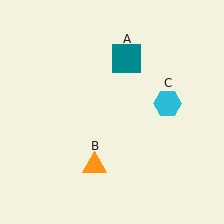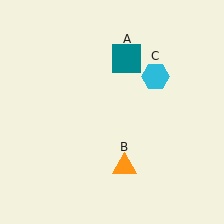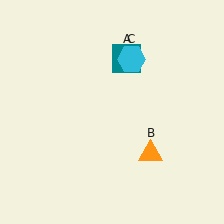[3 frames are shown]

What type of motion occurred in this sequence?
The orange triangle (object B), cyan hexagon (object C) rotated counterclockwise around the center of the scene.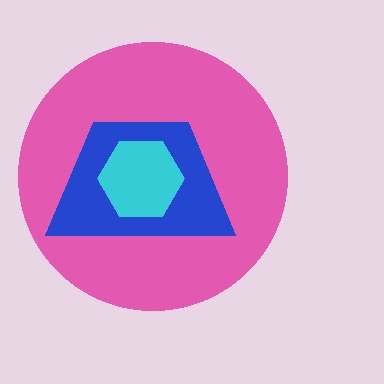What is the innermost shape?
The cyan hexagon.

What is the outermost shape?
The pink circle.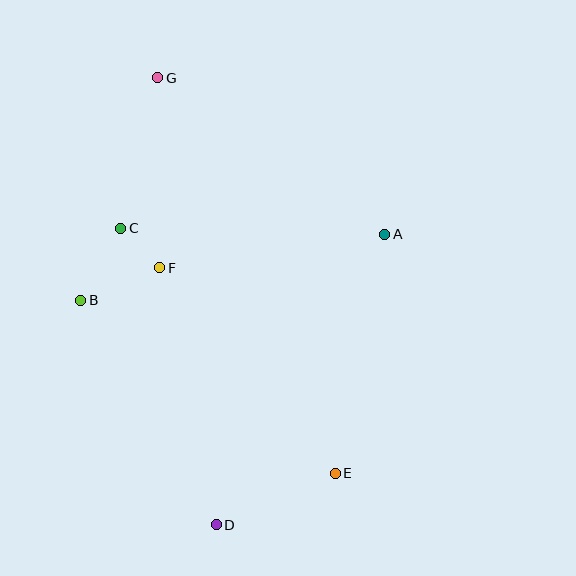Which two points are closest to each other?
Points C and F are closest to each other.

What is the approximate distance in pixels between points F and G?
The distance between F and G is approximately 190 pixels.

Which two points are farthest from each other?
Points D and G are farthest from each other.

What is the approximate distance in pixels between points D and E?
The distance between D and E is approximately 130 pixels.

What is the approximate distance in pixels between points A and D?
The distance between A and D is approximately 336 pixels.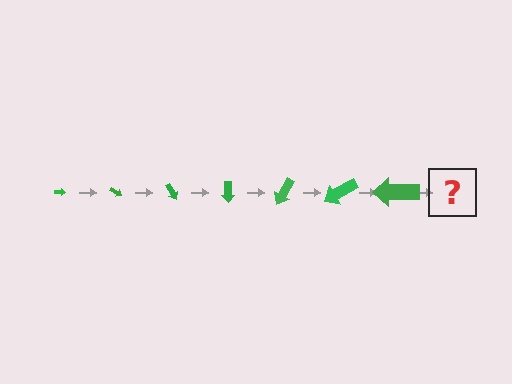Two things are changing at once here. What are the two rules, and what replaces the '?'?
The two rules are that the arrow grows larger each step and it rotates 30 degrees each step. The '?' should be an arrow, larger than the previous one and rotated 210 degrees from the start.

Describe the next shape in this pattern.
It should be an arrow, larger than the previous one and rotated 210 degrees from the start.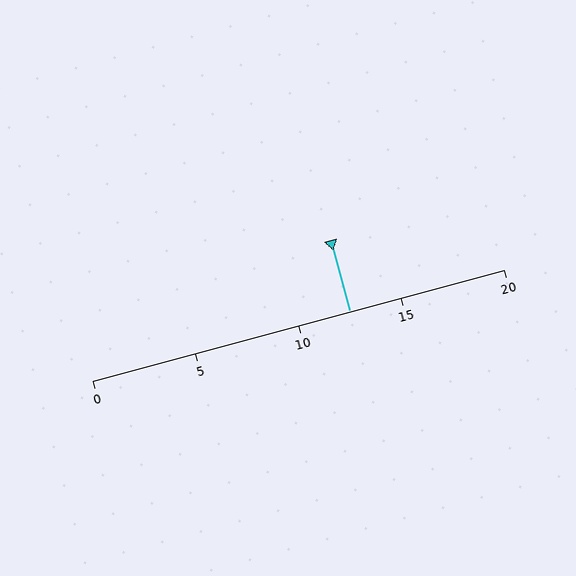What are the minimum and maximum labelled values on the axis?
The axis runs from 0 to 20.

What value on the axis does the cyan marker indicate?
The marker indicates approximately 12.5.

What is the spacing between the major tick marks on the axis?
The major ticks are spaced 5 apart.